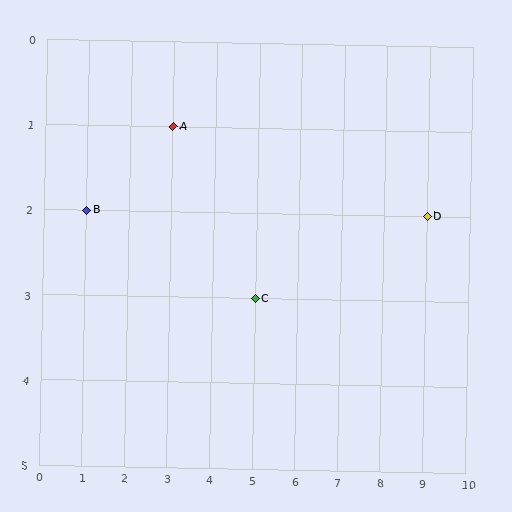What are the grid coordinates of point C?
Point C is at grid coordinates (5, 3).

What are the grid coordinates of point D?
Point D is at grid coordinates (9, 2).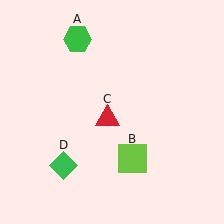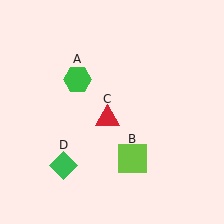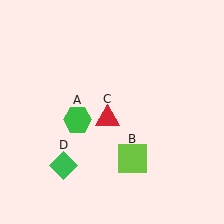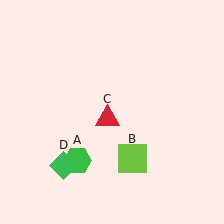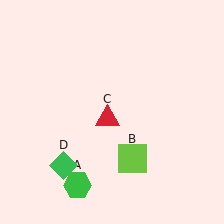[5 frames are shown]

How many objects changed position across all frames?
1 object changed position: green hexagon (object A).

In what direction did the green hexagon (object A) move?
The green hexagon (object A) moved down.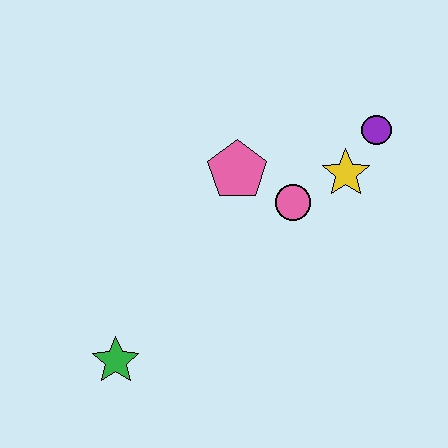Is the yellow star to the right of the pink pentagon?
Yes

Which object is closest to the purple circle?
The yellow star is closest to the purple circle.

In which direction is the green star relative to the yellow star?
The green star is to the left of the yellow star.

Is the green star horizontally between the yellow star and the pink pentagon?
No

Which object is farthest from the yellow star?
The green star is farthest from the yellow star.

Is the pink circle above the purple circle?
No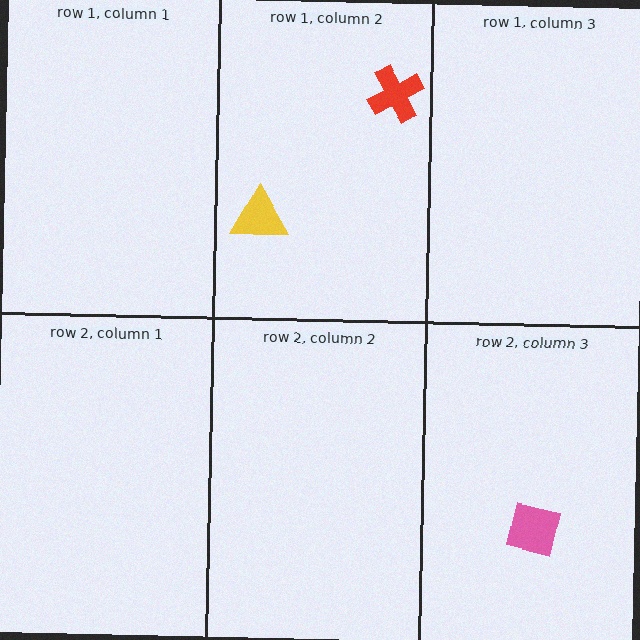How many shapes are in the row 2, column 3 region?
1.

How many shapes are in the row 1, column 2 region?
2.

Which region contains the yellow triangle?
The row 1, column 2 region.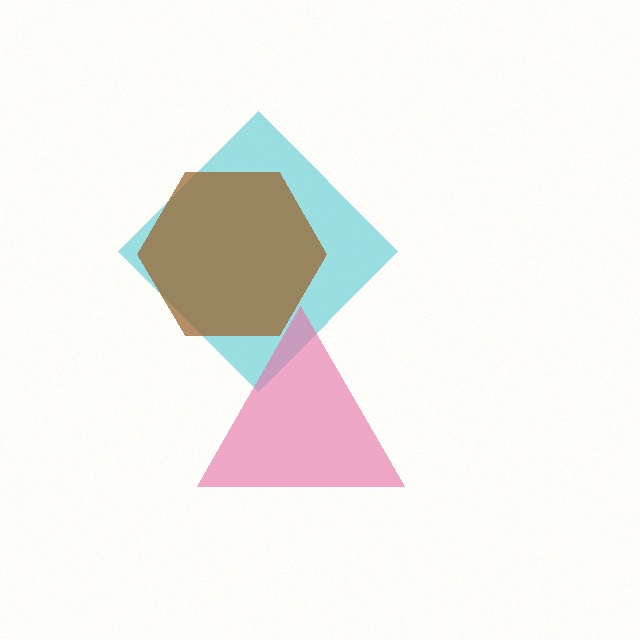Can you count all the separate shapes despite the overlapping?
Yes, there are 3 separate shapes.